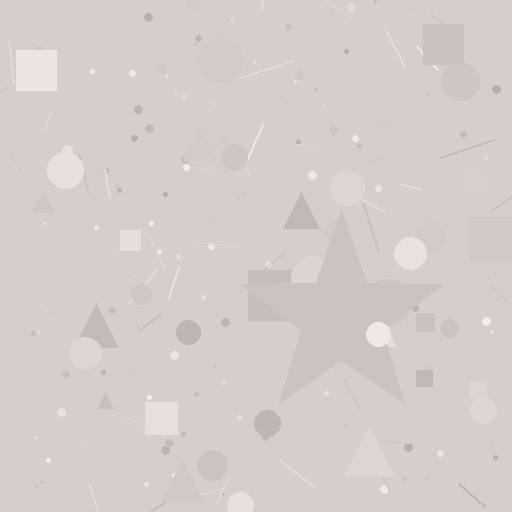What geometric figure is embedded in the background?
A star is embedded in the background.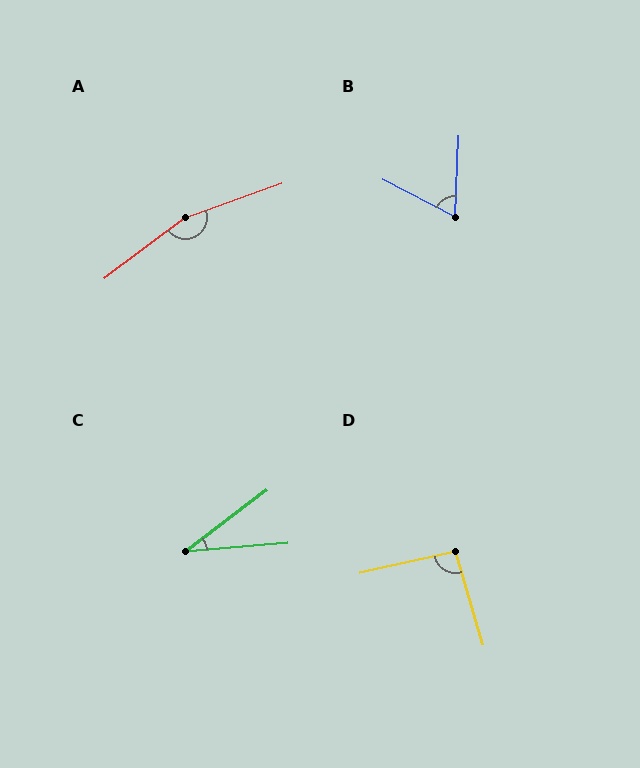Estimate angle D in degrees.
Approximately 94 degrees.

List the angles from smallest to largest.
C (32°), B (65°), D (94°), A (163°).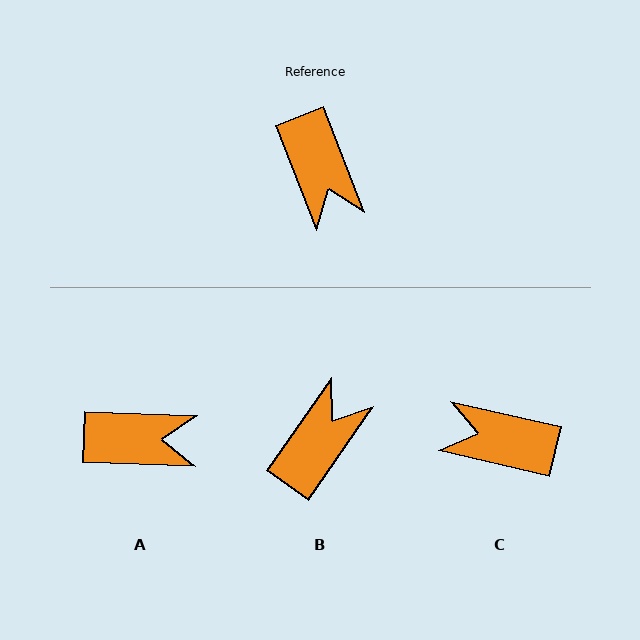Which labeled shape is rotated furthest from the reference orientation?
B, about 124 degrees away.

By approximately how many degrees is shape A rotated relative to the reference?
Approximately 67 degrees counter-clockwise.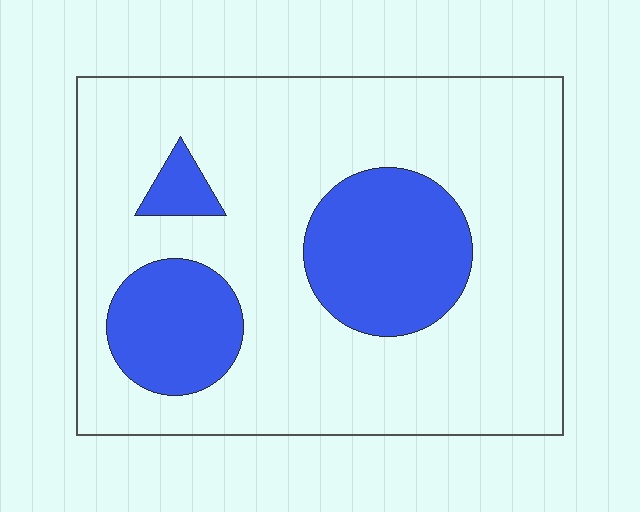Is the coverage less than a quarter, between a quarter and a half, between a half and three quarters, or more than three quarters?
Less than a quarter.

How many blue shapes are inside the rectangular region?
3.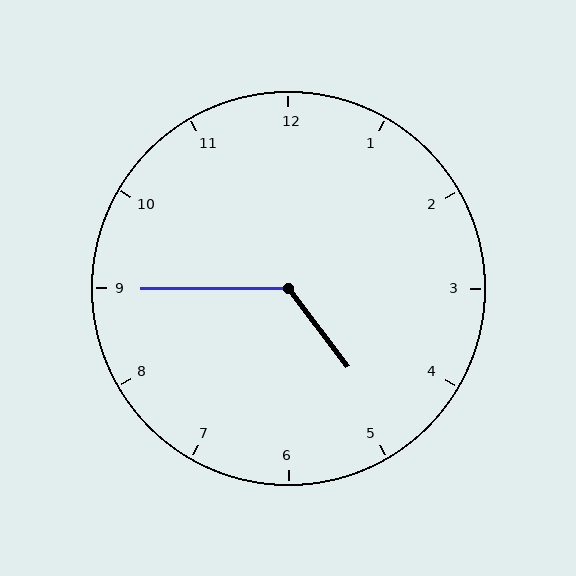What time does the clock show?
4:45.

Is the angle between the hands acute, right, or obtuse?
It is obtuse.